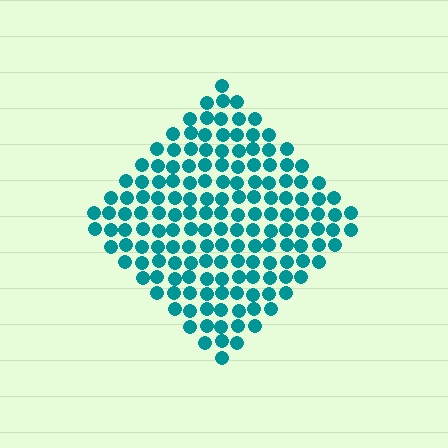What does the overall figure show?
The overall figure shows a diamond.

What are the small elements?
The small elements are circles.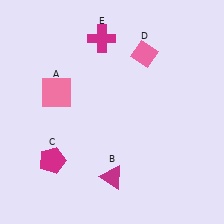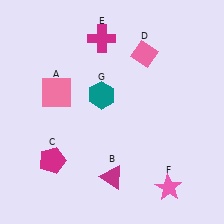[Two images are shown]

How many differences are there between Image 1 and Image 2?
There are 2 differences between the two images.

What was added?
A pink star (F), a teal hexagon (G) were added in Image 2.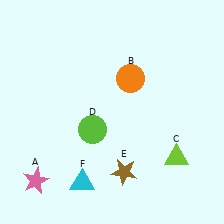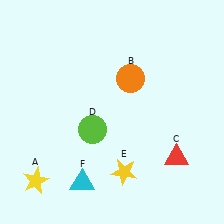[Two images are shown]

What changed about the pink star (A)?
In Image 1, A is pink. In Image 2, it changed to yellow.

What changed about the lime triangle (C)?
In Image 1, C is lime. In Image 2, it changed to red.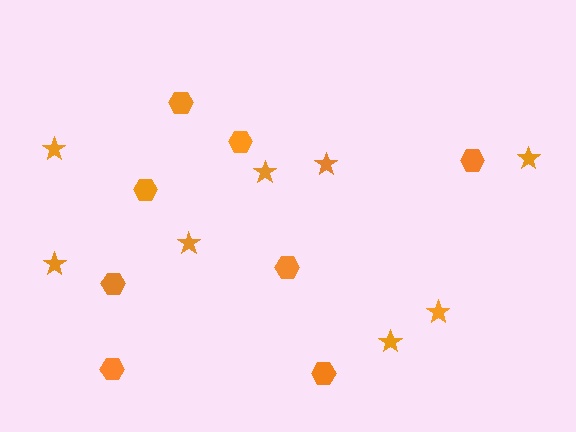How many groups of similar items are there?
There are 2 groups: one group of hexagons (8) and one group of stars (8).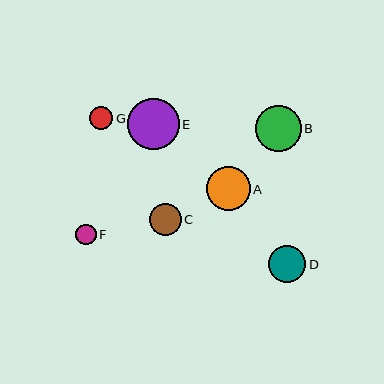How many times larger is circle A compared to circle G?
Circle A is approximately 1.9 times the size of circle G.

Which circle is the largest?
Circle E is the largest with a size of approximately 51 pixels.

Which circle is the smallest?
Circle F is the smallest with a size of approximately 20 pixels.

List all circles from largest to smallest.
From largest to smallest: E, B, A, D, C, G, F.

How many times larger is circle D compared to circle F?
Circle D is approximately 1.8 times the size of circle F.